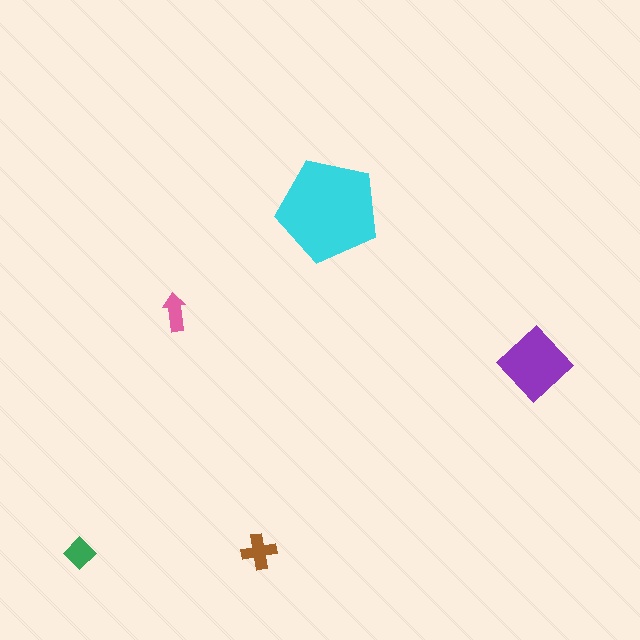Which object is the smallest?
The pink arrow.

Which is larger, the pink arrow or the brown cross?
The brown cross.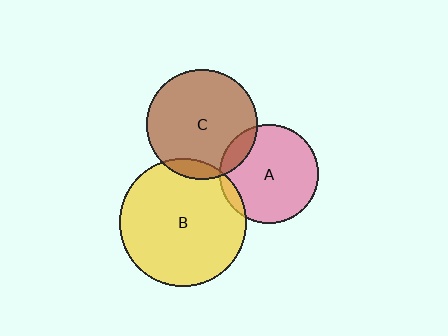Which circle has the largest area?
Circle B (yellow).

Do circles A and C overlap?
Yes.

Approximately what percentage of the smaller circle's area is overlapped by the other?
Approximately 10%.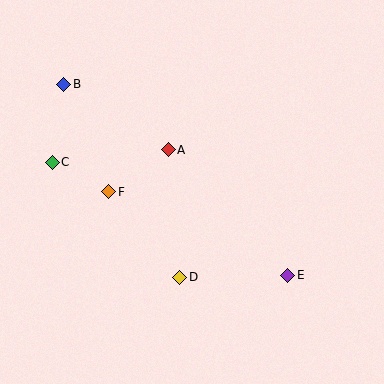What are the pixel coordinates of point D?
Point D is at (180, 277).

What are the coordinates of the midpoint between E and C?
The midpoint between E and C is at (170, 219).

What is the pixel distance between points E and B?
The distance between E and B is 294 pixels.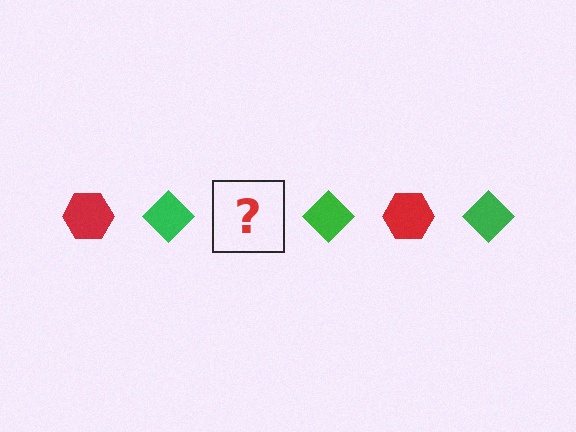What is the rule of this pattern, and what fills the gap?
The rule is that the pattern alternates between red hexagon and green diamond. The gap should be filled with a red hexagon.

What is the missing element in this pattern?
The missing element is a red hexagon.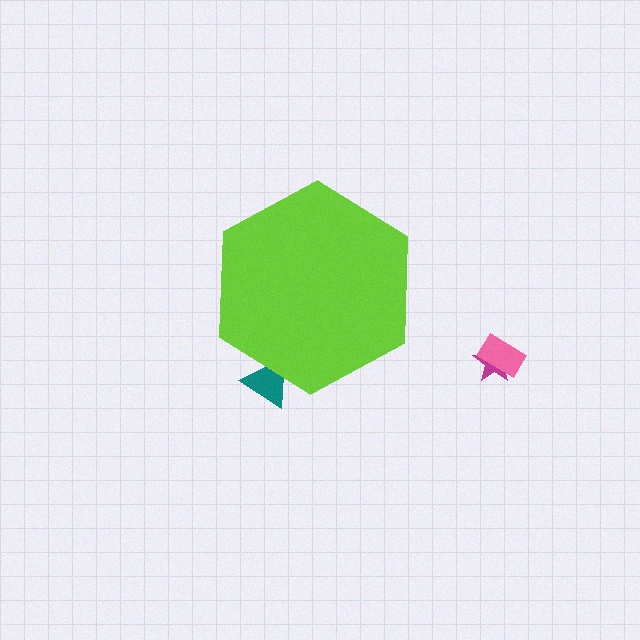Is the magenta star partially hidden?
No, the magenta star is fully visible.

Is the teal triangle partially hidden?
Yes, the teal triangle is partially hidden behind the lime hexagon.